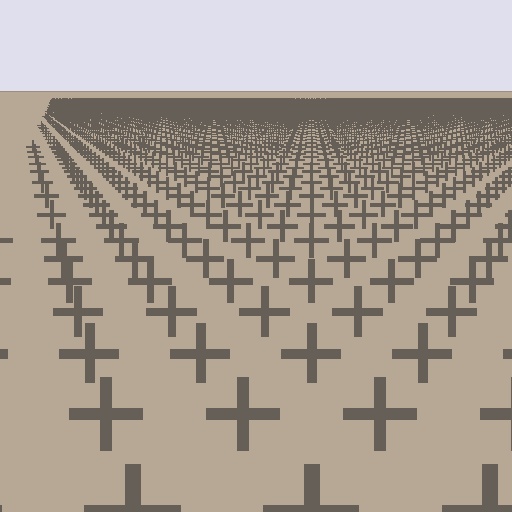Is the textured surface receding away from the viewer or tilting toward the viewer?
The surface is receding away from the viewer. Texture elements get smaller and denser toward the top.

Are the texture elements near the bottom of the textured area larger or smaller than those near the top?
Larger. Near the bottom, elements are closer to the viewer and appear at a bigger on-screen size.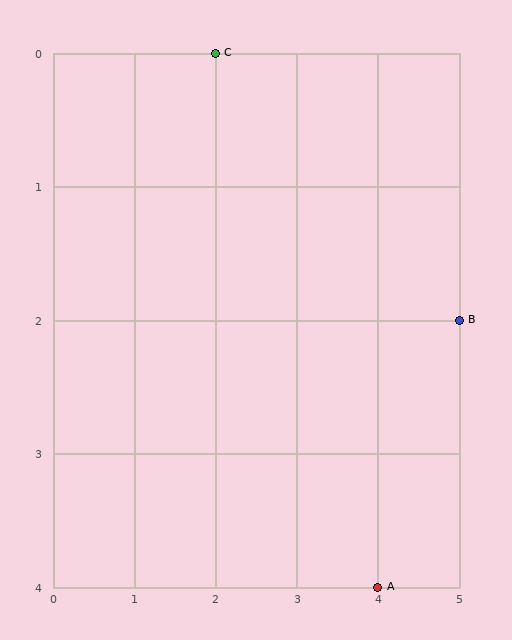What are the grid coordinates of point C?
Point C is at grid coordinates (2, 0).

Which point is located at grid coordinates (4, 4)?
Point A is at (4, 4).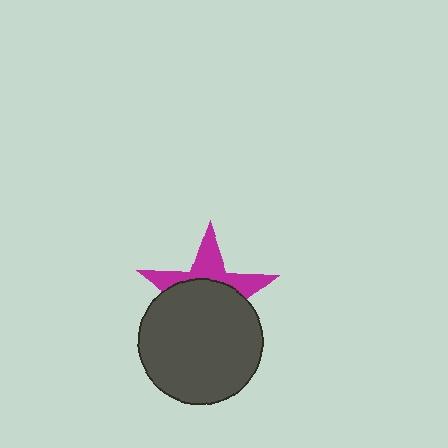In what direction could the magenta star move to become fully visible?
The magenta star could move up. That would shift it out from behind the dark gray circle entirely.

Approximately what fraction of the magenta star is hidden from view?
Roughly 62% of the magenta star is hidden behind the dark gray circle.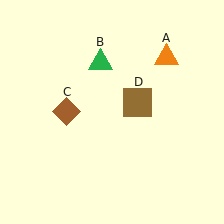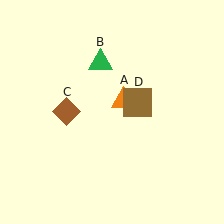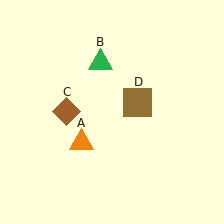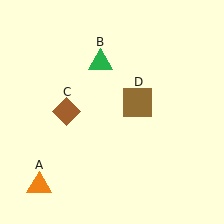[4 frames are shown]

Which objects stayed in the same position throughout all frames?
Green triangle (object B) and brown diamond (object C) and brown square (object D) remained stationary.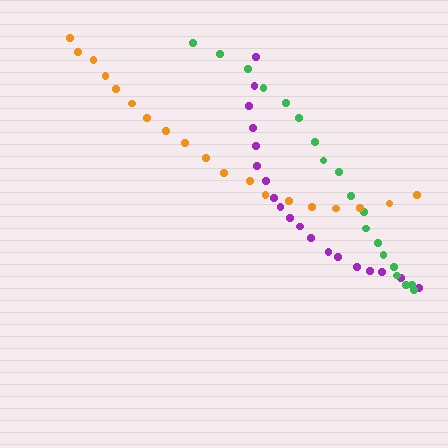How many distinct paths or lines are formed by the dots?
There are 3 distinct paths.